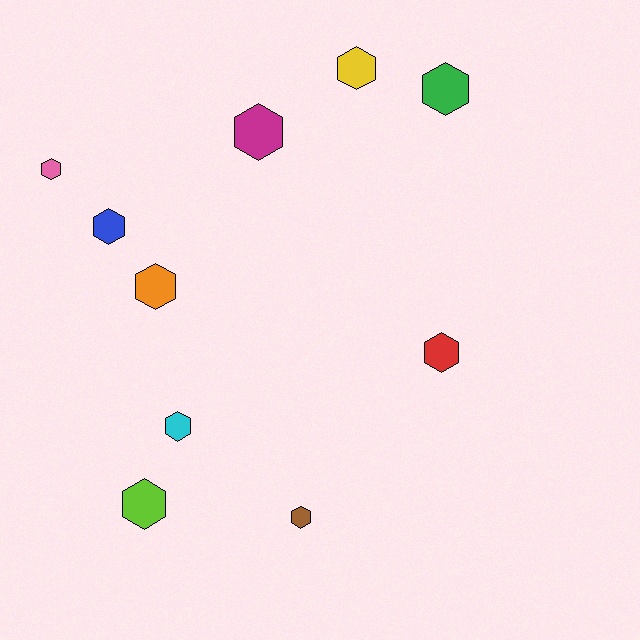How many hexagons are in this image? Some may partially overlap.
There are 10 hexagons.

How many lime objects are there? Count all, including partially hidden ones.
There is 1 lime object.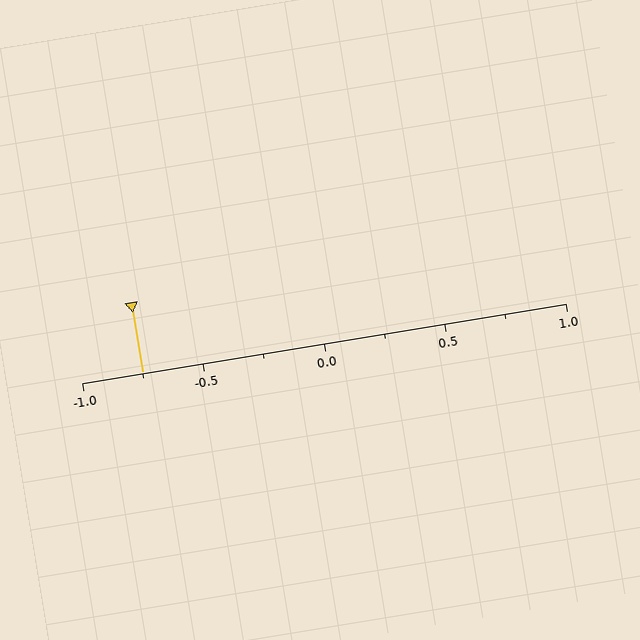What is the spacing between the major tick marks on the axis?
The major ticks are spaced 0.5 apart.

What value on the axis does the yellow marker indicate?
The marker indicates approximately -0.75.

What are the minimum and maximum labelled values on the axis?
The axis runs from -1.0 to 1.0.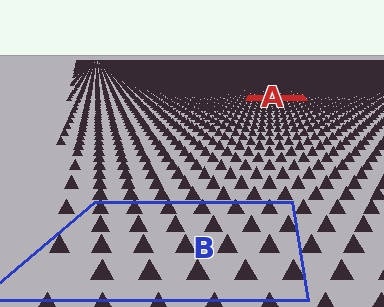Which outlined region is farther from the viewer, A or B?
Region A is farther from the viewer — the texture elements inside it appear smaller and more densely packed.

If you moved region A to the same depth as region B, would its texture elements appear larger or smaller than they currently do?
They would appear larger. At a closer depth, the same texture elements are projected at a bigger on-screen size.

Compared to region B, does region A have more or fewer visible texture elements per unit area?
Region A has more texture elements per unit area — they are packed more densely because it is farther away.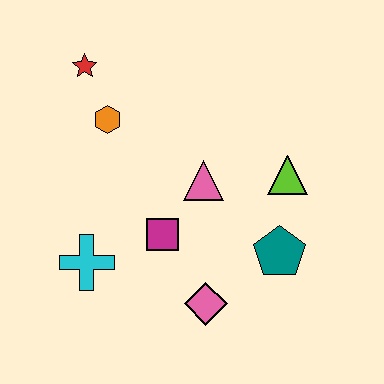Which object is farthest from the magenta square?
The red star is farthest from the magenta square.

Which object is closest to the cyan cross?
The magenta square is closest to the cyan cross.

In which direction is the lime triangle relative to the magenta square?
The lime triangle is to the right of the magenta square.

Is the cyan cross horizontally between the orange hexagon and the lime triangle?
No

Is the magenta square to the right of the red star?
Yes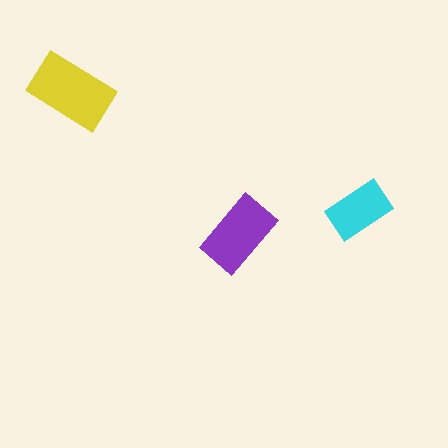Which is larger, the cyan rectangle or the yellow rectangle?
The yellow one.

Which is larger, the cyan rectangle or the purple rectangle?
The purple one.